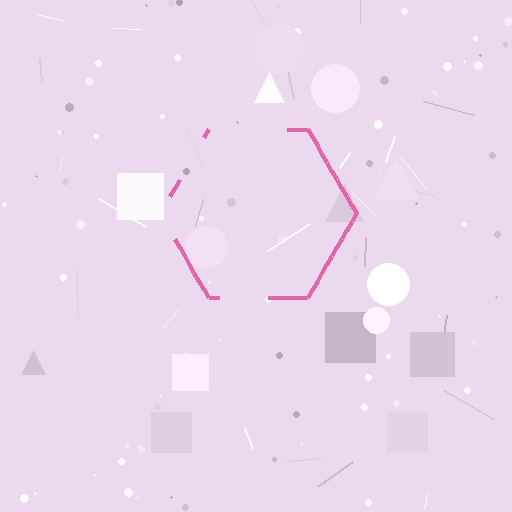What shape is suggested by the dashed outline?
The dashed outline suggests a hexagon.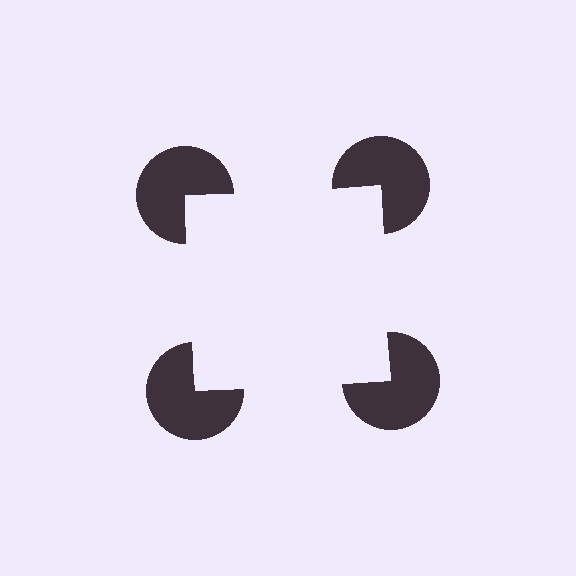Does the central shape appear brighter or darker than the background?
It typically appears slightly brighter than the background, even though no actual brightness change is drawn.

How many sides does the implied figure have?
4 sides.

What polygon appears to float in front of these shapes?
An illusory square — its edges are inferred from the aligned wedge cuts in the pac-man discs, not physically drawn.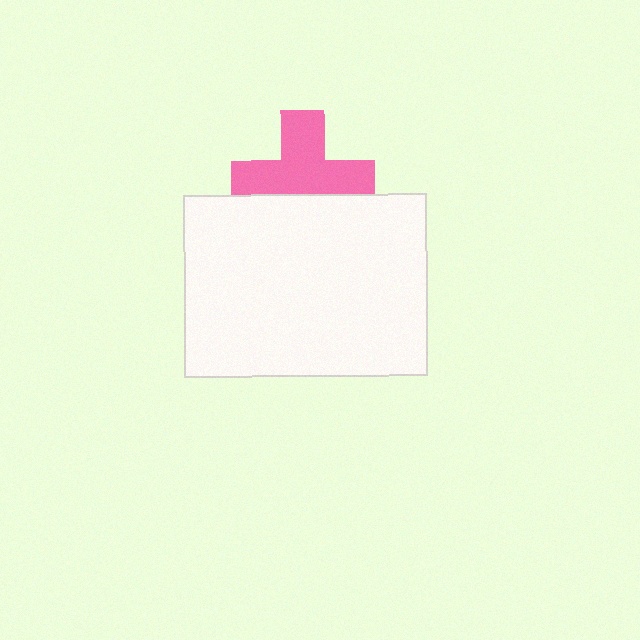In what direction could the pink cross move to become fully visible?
The pink cross could move up. That would shift it out from behind the white rectangle entirely.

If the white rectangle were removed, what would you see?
You would see the complete pink cross.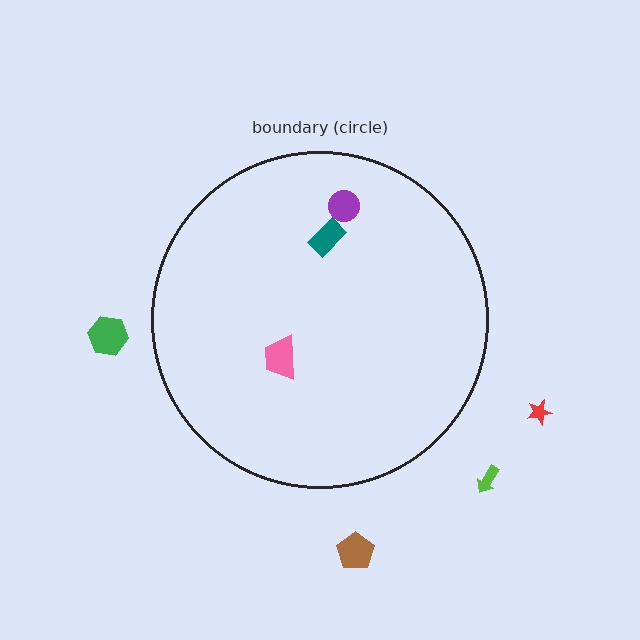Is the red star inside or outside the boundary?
Outside.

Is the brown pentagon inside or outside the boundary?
Outside.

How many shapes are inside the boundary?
3 inside, 4 outside.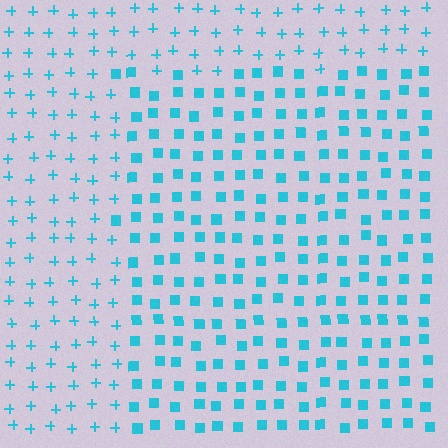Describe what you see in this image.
The image is filled with small cyan elements arranged in a uniform grid. A rectangle-shaped region contains squares, while the surrounding area contains plus signs. The boundary is defined purely by the change in element shape.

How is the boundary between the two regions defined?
The boundary is defined by a change in element shape: squares inside vs. plus signs outside. All elements share the same color and spacing.